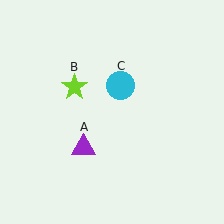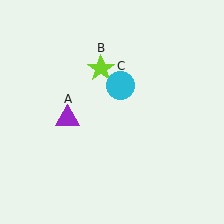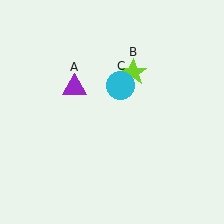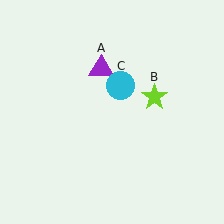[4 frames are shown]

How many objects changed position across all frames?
2 objects changed position: purple triangle (object A), lime star (object B).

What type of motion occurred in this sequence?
The purple triangle (object A), lime star (object B) rotated clockwise around the center of the scene.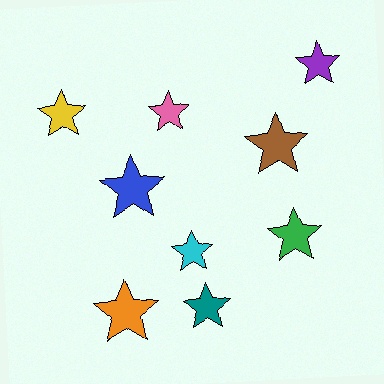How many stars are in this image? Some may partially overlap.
There are 9 stars.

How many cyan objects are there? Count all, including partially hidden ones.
There is 1 cyan object.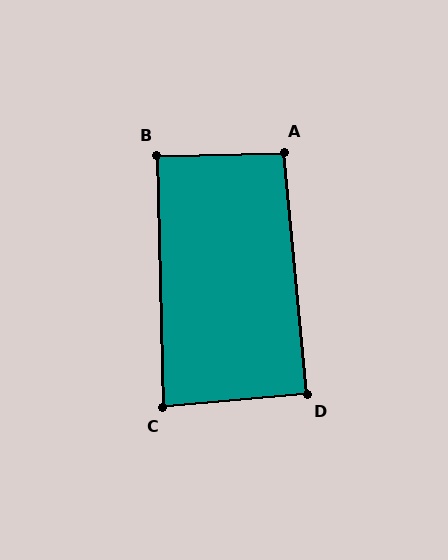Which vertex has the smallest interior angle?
C, at approximately 86 degrees.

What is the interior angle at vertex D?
Approximately 90 degrees (approximately right).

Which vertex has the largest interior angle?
A, at approximately 94 degrees.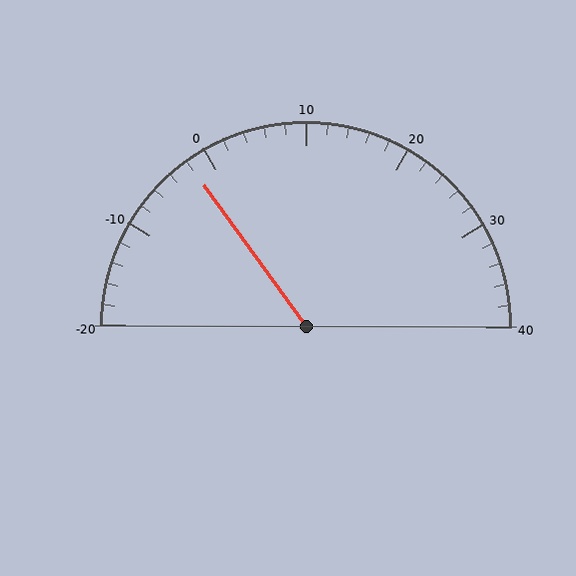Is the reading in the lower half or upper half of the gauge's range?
The reading is in the lower half of the range (-20 to 40).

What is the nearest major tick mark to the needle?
The nearest major tick mark is 0.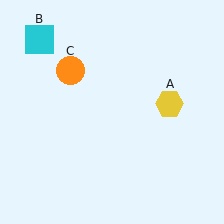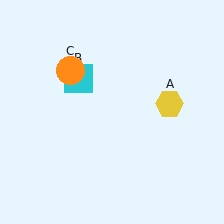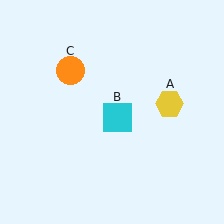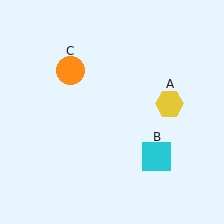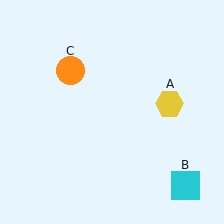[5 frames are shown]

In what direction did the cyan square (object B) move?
The cyan square (object B) moved down and to the right.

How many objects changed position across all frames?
1 object changed position: cyan square (object B).